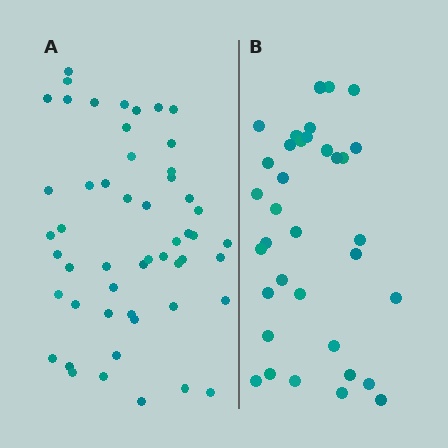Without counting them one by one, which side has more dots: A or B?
Region A (the left region) has more dots.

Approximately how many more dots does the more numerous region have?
Region A has approximately 15 more dots than region B.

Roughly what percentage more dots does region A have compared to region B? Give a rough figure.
About 50% more.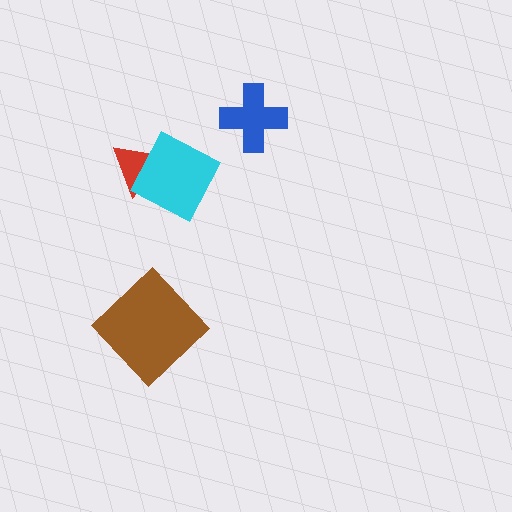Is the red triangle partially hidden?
Yes, it is partially covered by another shape.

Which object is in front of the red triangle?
The cyan square is in front of the red triangle.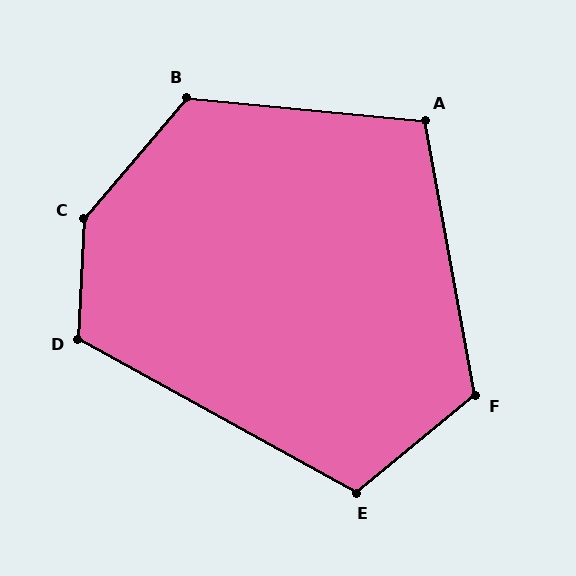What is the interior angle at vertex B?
Approximately 125 degrees (obtuse).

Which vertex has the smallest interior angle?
A, at approximately 106 degrees.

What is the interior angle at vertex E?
Approximately 112 degrees (obtuse).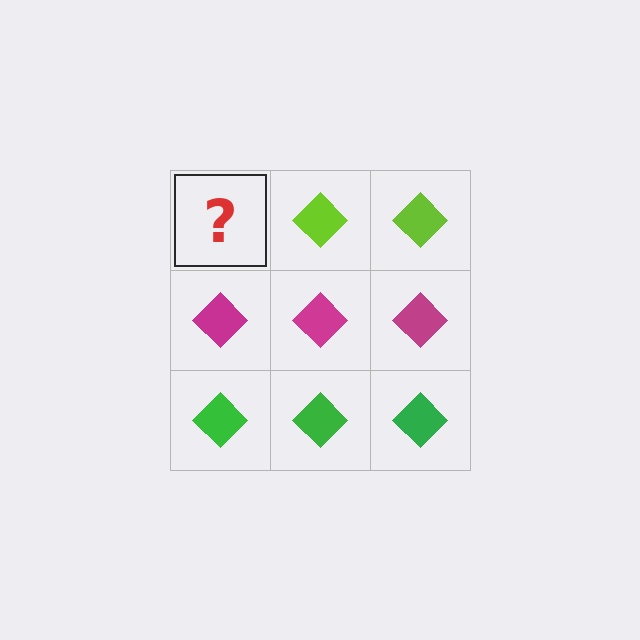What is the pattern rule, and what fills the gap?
The rule is that each row has a consistent color. The gap should be filled with a lime diamond.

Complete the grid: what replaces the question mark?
The question mark should be replaced with a lime diamond.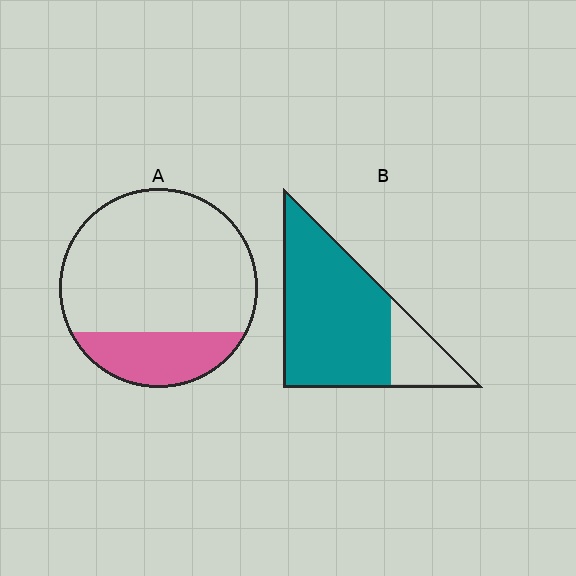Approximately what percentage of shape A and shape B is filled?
A is approximately 25% and B is approximately 80%.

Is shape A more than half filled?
No.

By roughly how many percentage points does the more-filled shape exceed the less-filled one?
By roughly 55 percentage points (B over A).